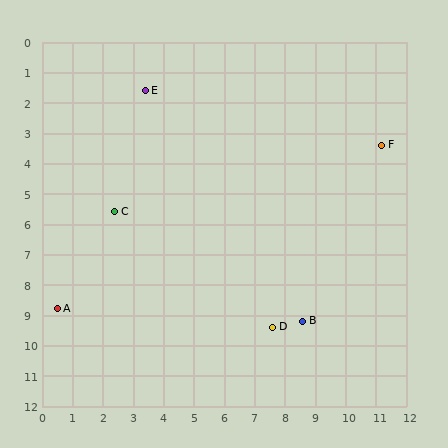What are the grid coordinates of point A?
Point A is at approximately (0.5, 8.8).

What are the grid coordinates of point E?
Point E is at approximately (3.4, 1.6).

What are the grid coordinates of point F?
Point F is at approximately (11.2, 3.4).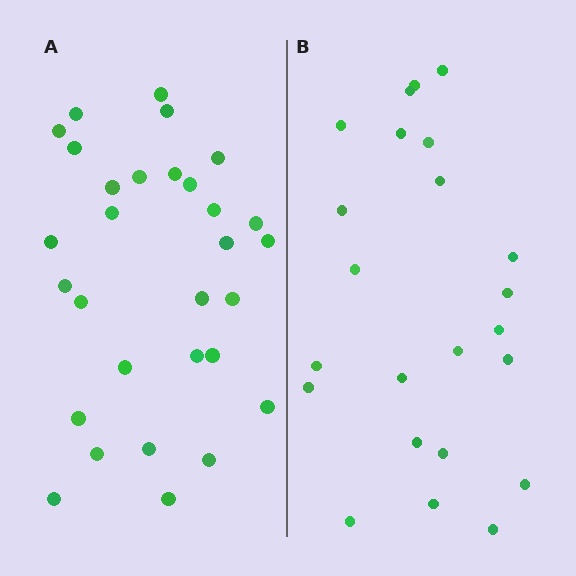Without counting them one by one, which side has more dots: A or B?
Region A (the left region) has more dots.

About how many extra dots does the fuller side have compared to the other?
Region A has roughly 8 or so more dots than region B.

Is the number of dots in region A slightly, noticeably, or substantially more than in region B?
Region A has noticeably more, but not dramatically so. The ratio is roughly 1.3 to 1.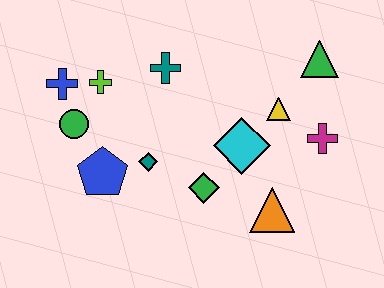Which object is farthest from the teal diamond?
The green triangle is farthest from the teal diamond.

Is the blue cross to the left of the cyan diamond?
Yes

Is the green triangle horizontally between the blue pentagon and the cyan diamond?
No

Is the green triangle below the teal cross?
No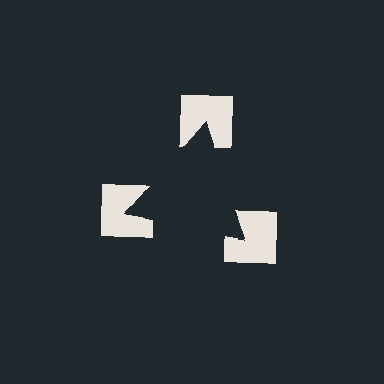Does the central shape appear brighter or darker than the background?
It typically appears slightly darker than the background, even though no actual brightness change is drawn.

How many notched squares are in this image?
There are 3 — one at each vertex of the illusory triangle.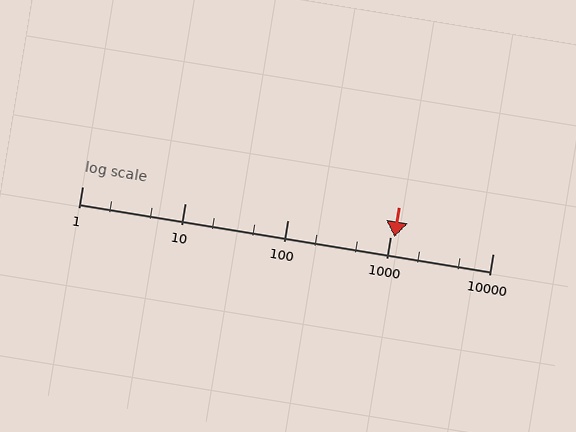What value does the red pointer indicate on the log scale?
The pointer indicates approximately 1100.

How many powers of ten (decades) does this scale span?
The scale spans 4 decades, from 1 to 10000.